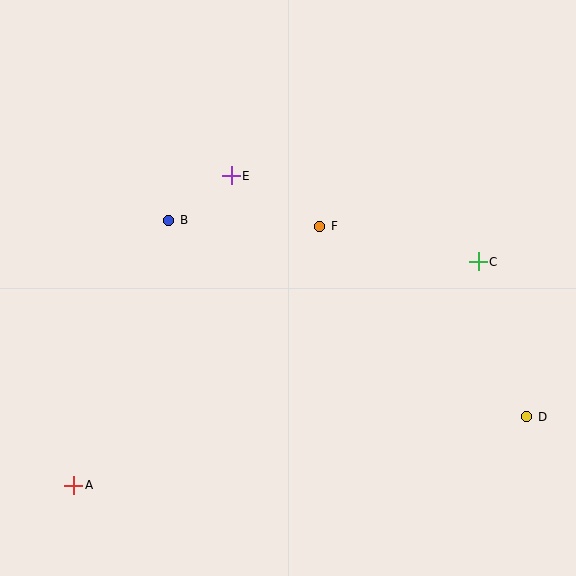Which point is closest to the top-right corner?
Point C is closest to the top-right corner.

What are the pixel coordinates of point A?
Point A is at (74, 485).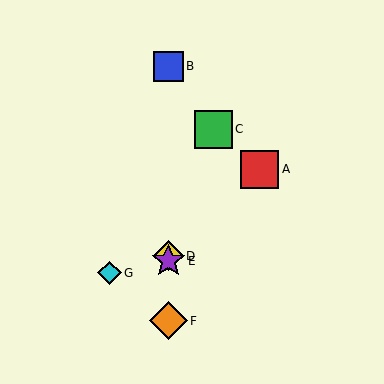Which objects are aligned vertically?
Objects B, D, E, F are aligned vertically.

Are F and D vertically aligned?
Yes, both are at x≈168.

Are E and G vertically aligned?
No, E is at x≈168 and G is at x≈109.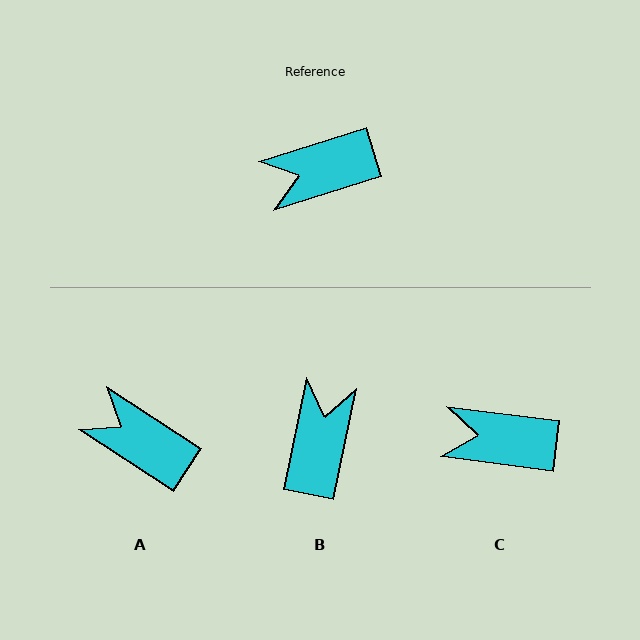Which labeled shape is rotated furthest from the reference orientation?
B, about 120 degrees away.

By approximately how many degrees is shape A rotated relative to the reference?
Approximately 50 degrees clockwise.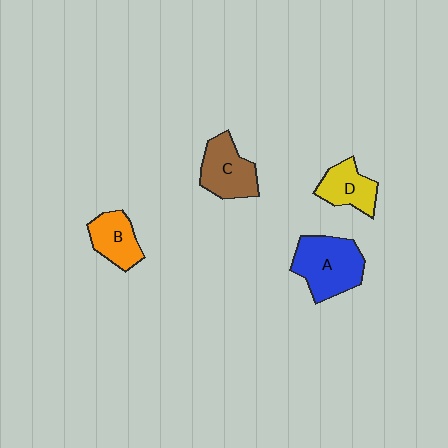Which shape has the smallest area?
Shape D (yellow).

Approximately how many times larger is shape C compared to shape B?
Approximately 1.2 times.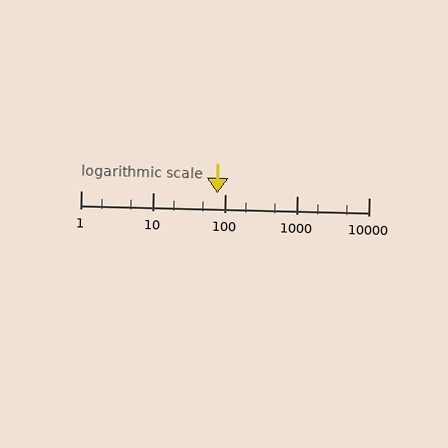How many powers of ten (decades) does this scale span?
The scale spans 4 decades, from 1 to 10000.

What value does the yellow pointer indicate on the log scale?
The pointer indicates approximately 78.